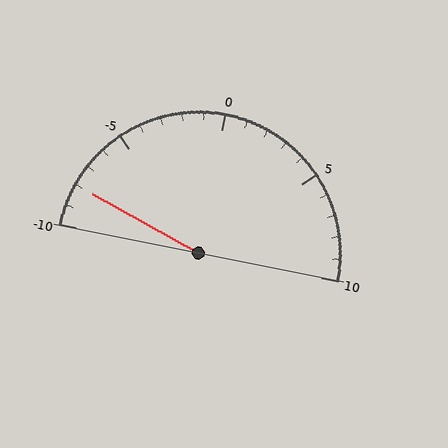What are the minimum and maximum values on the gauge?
The gauge ranges from -10 to 10.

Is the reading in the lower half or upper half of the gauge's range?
The reading is in the lower half of the range (-10 to 10).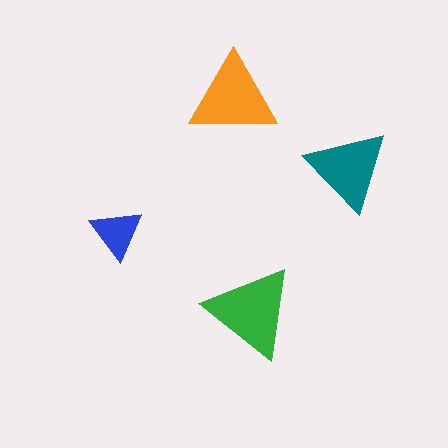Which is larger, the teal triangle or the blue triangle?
The teal one.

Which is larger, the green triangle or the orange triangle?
The green one.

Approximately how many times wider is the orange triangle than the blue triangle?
About 1.5 times wider.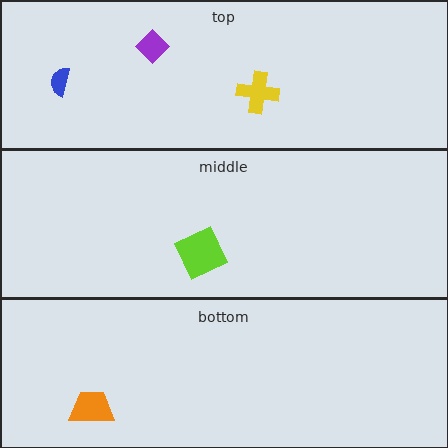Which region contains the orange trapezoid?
The bottom region.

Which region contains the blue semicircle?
The top region.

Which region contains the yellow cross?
The top region.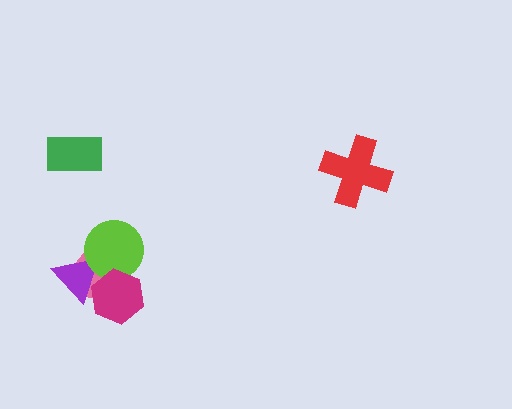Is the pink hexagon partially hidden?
Yes, it is partially covered by another shape.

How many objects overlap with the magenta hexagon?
3 objects overlap with the magenta hexagon.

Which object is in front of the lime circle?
The magenta hexagon is in front of the lime circle.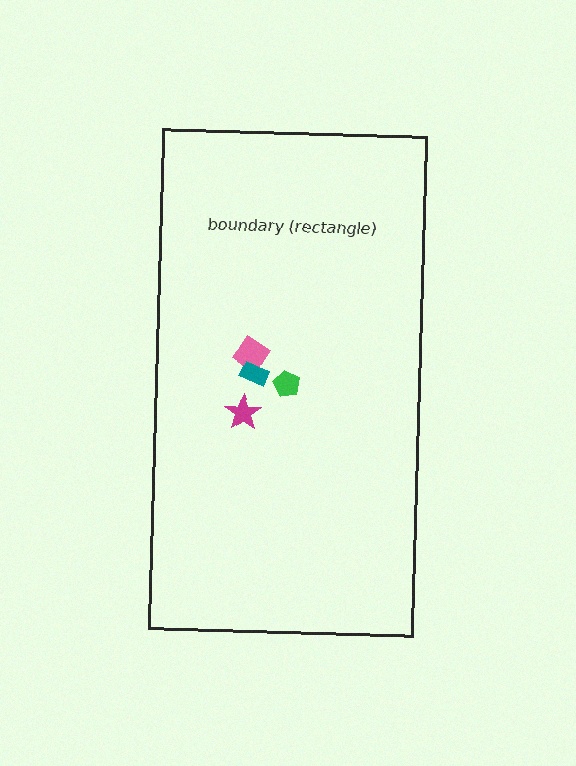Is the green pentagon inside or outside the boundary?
Inside.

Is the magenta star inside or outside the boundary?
Inside.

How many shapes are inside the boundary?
4 inside, 0 outside.